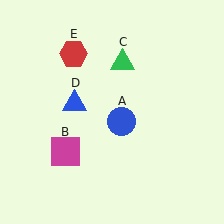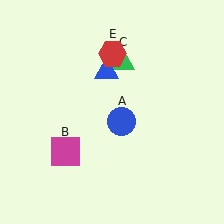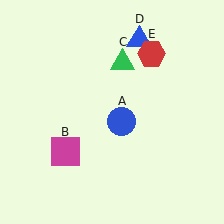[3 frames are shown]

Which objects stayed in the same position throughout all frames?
Blue circle (object A) and magenta square (object B) and green triangle (object C) remained stationary.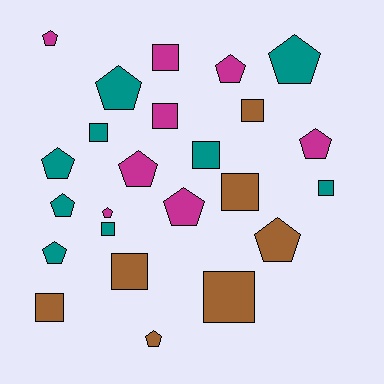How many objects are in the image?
There are 24 objects.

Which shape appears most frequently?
Pentagon, with 13 objects.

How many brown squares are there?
There are 5 brown squares.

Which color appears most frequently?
Teal, with 9 objects.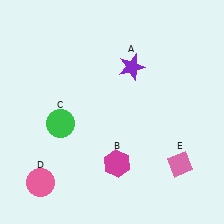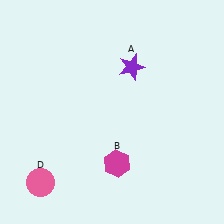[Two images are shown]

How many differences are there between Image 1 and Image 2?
There are 2 differences between the two images.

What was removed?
The green circle (C), the pink diamond (E) were removed in Image 2.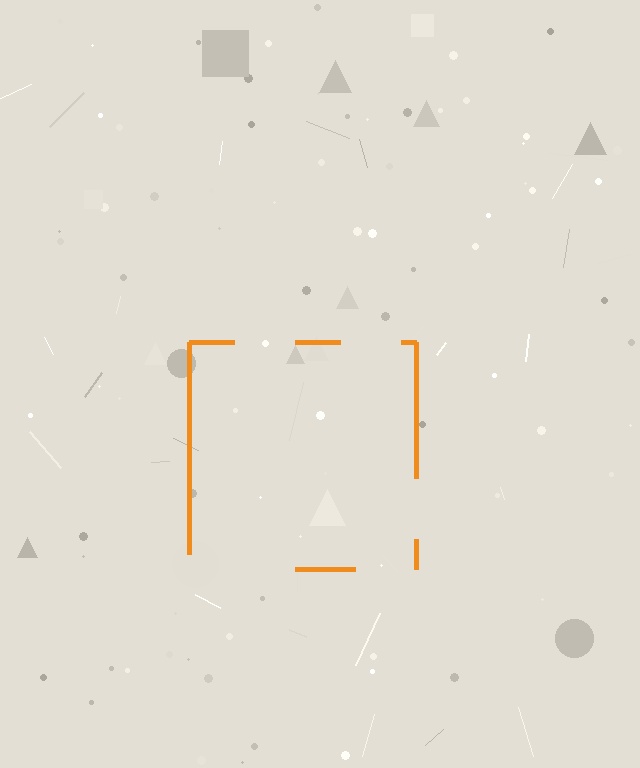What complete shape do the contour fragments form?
The contour fragments form a square.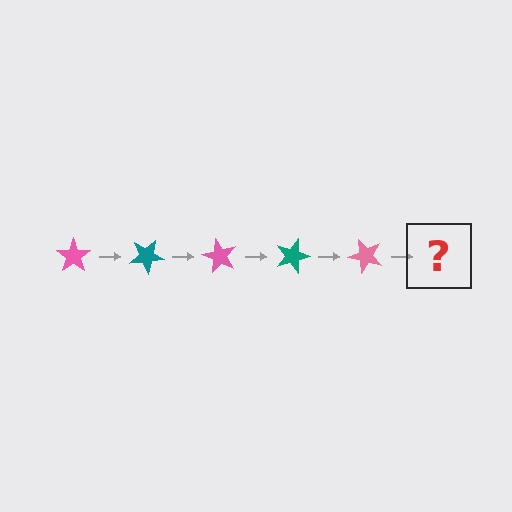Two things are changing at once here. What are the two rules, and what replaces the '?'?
The two rules are that it rotates 30 degrees each step and the color cycles through pink and teal. The '?' should be a teal star, rotated 150 degrees from the start.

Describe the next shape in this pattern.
It should be a teal star, rotated 150 degrees from the start.